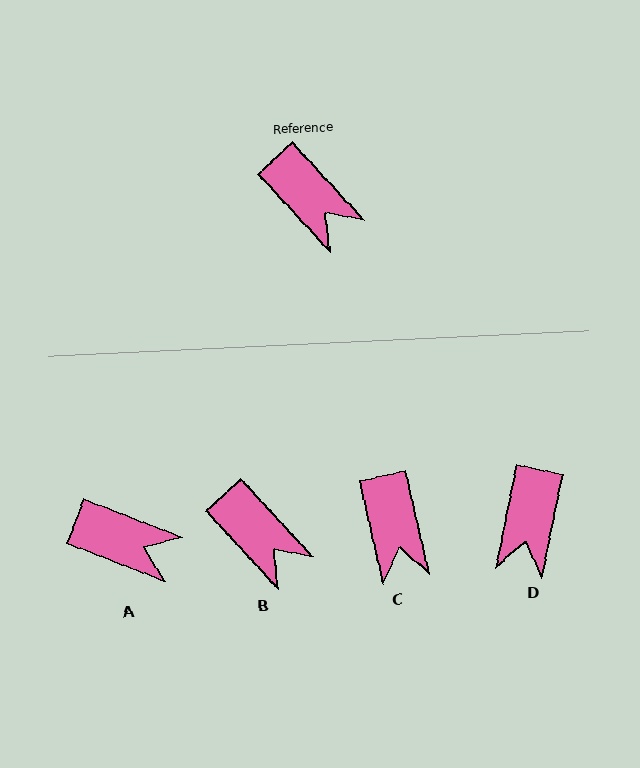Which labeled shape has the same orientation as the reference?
B.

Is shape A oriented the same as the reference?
No, it is off by about 26 degrees.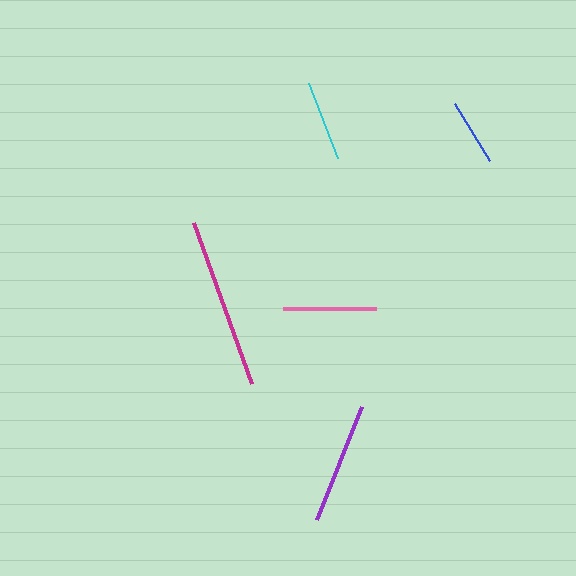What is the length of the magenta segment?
The magenta segment is approximately 171 pixels long.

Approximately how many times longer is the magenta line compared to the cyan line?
The magenta line is approximately 2.1 times the length of the cyan line.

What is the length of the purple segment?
The purple segment is approximately 121 pixels long.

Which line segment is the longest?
The magenta line is the longest at approximately 171 pixels.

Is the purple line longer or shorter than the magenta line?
The magenta line is longer than the purple line.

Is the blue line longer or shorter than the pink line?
The pink line is longer than the blue line.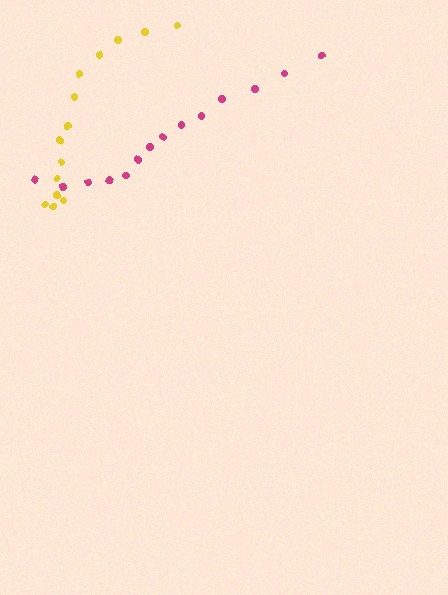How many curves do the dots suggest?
There are 2 distinct paths.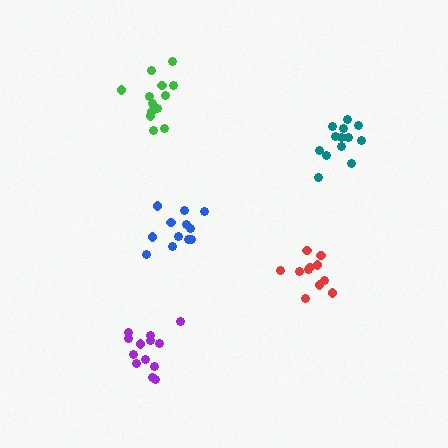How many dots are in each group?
Group 1: 12 dots, Group 2: 11 dots, Group 3: 13 dots, Group 4: 13 dots, Group 5: 13 dots (62 total).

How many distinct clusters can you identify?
There are 5 distinct clusters.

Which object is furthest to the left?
The purple cluster is leftmost.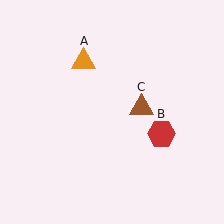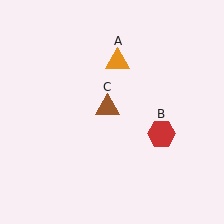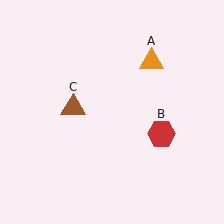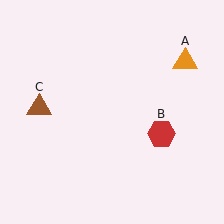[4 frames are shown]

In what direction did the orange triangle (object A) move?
The orange triangle (object A) moved right.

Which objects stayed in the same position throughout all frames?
Red hexagon (object B) remained stationary.